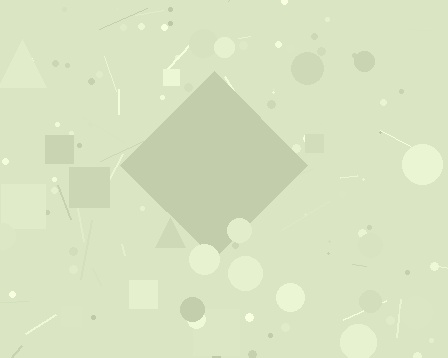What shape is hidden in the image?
A diamond is hidden in the image.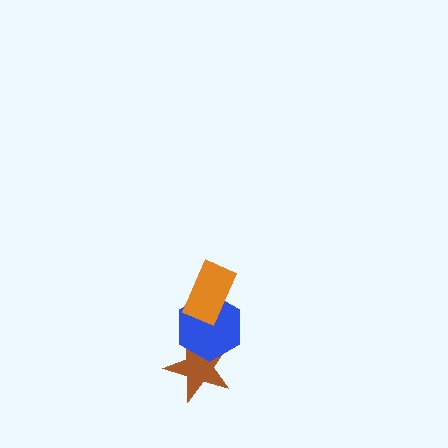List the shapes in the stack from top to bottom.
From top to bottom: the orange rectangle, the blue hexagon, the brown star.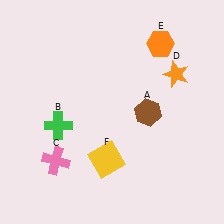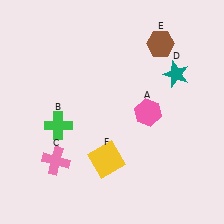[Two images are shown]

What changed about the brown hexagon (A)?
In Image 1, A is brown. In Image 2, it changed to pink.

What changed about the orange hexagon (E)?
In Image 1, E is orange. In Image 2, it changed to brown.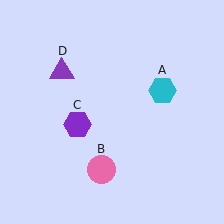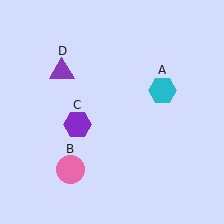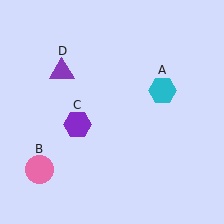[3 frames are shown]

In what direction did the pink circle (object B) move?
The pink circle (object B) moved left.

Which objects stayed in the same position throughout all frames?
Cyan hexagon (object A) and purple hexagon (object C) and purple triangle (object D) remained stationary.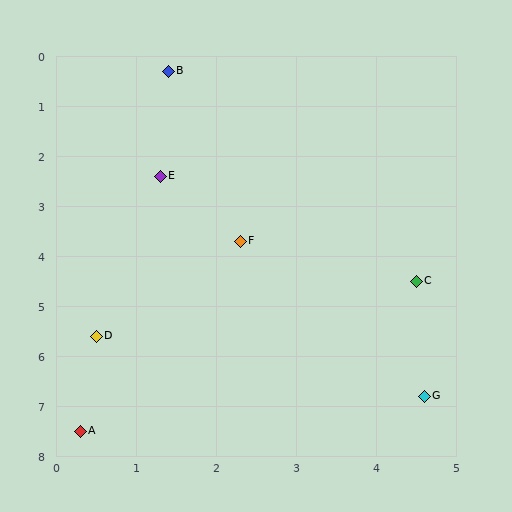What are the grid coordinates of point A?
Point A is at approximately (0.3, 7.5).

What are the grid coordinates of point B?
Point B is at approximately (1.4, 0.3).